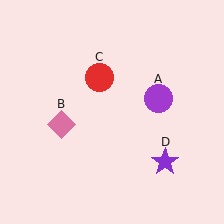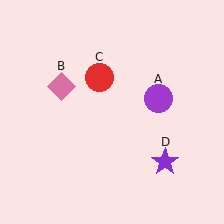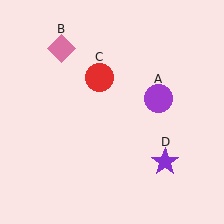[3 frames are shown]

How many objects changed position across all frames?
1 object changed position: pink diamond (object B).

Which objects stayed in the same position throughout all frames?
Purple circle (object A) and red circle (object C) and purple star (object D) remained stationary.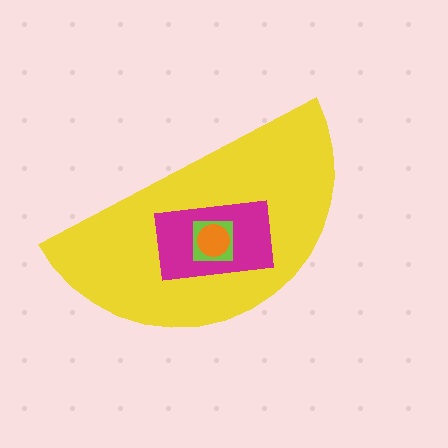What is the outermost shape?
The yellow semicircle.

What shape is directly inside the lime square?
The orange circle.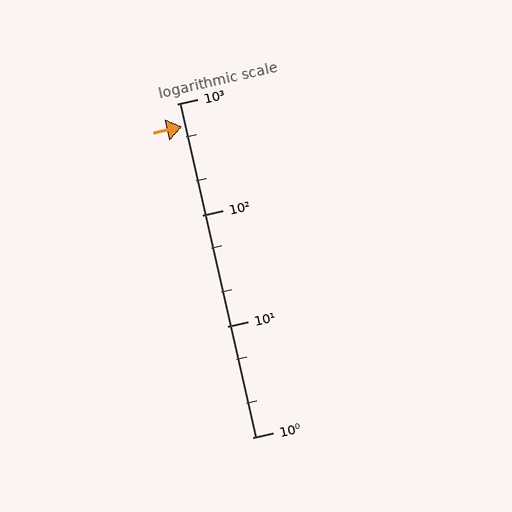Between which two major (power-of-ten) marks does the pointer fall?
The pointer is between 100 and 1000.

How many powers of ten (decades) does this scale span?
The scale spans 3 decades, from 1 to 1000.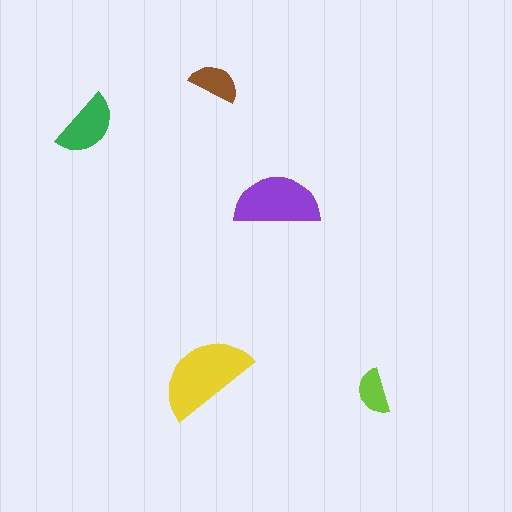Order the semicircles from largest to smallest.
the yellow one, the purple one, the green one, the brown one, the lime one.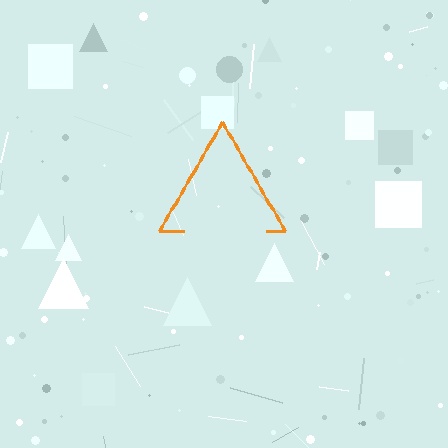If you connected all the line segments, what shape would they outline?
They would outline a triangle.